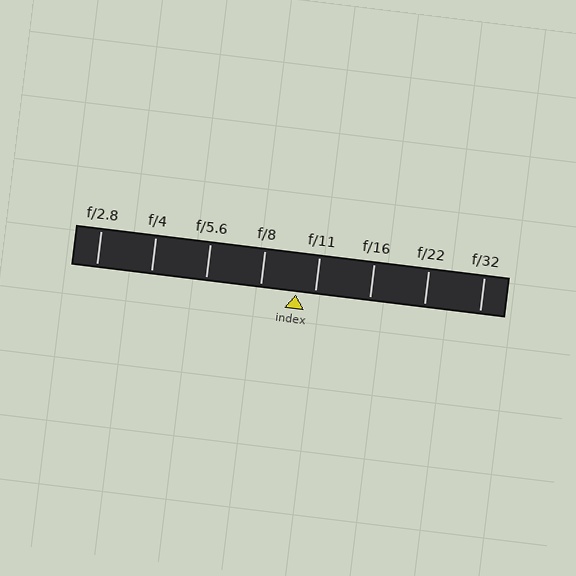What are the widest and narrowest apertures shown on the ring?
The widest aperture shown is f/2.8 and the narrowest is f/32.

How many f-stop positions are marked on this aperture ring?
There are 8 f-stop positions marked.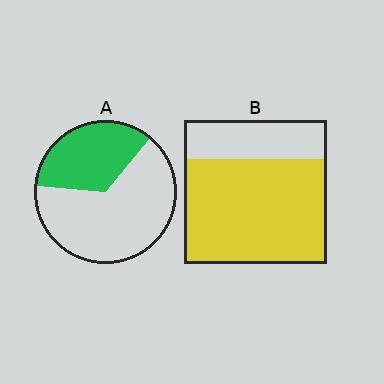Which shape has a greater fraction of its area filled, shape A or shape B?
Shape B.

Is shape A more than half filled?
No.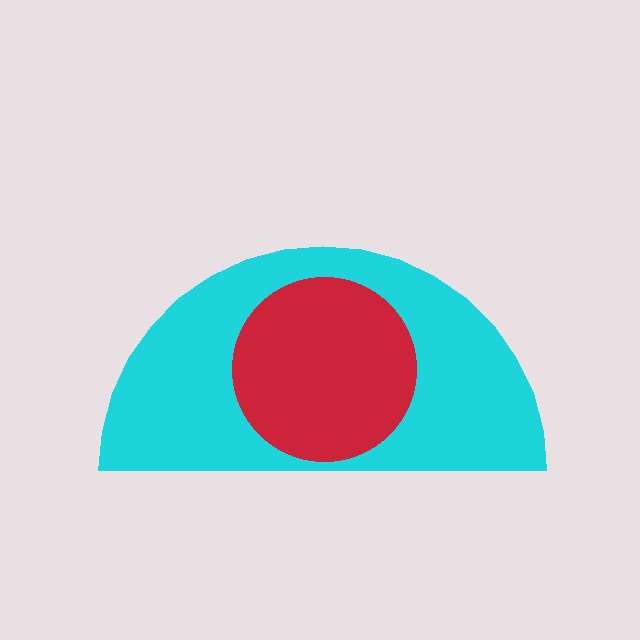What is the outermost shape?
The cyan semicircle.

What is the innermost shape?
The red circle.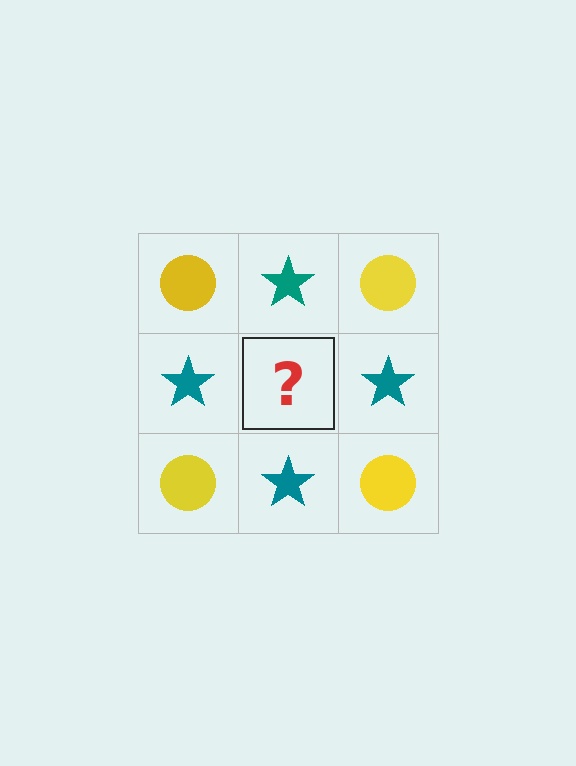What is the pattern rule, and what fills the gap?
The rule is that it alternates yellow circle and teal star in a checkerboard pattern. The gap should be filled with a yellow circle.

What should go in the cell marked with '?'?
The missing cell should contain a yellow circle.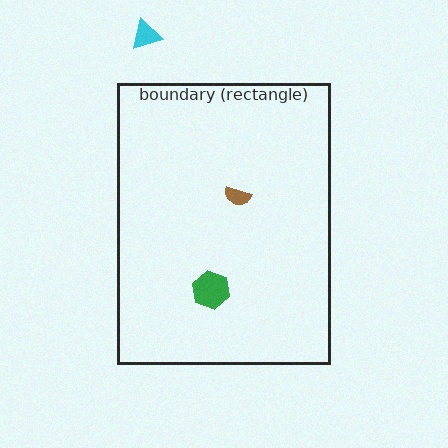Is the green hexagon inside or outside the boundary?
Inside.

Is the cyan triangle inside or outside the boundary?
Outside.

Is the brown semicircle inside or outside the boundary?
Inside.